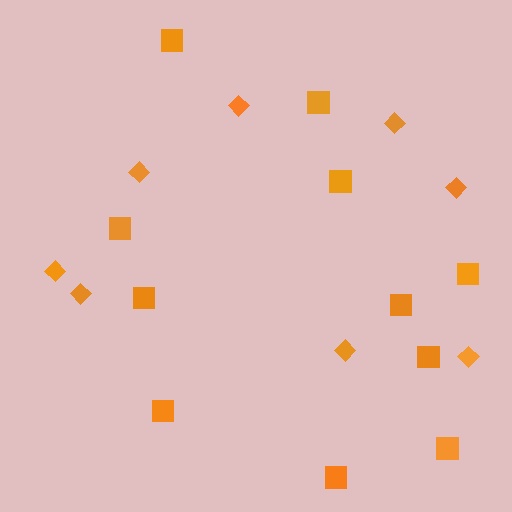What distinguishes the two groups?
There are 2 groups: one group of diamonds (8) and one group of squares (11).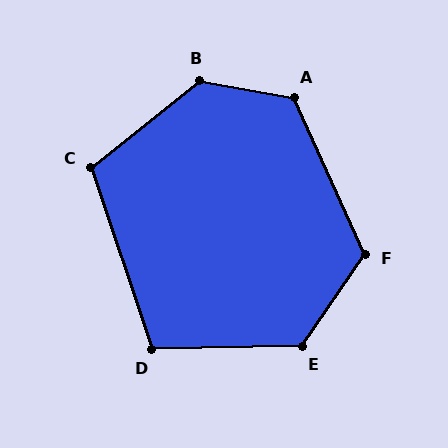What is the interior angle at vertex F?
Approximately 121 degrees (obtuse).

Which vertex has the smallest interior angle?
D, at approximately 107 degrees.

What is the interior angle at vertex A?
Approximately 124 degrees (obtuse).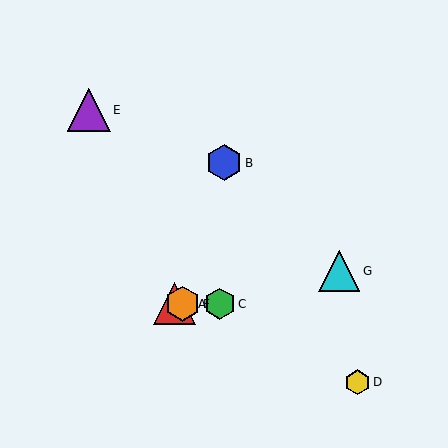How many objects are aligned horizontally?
3 objects (A, C, F) are aligned horizontally.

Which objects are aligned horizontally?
Objects A, C, F are aligned horizontally.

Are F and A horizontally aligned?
Yes, both are at y≈304.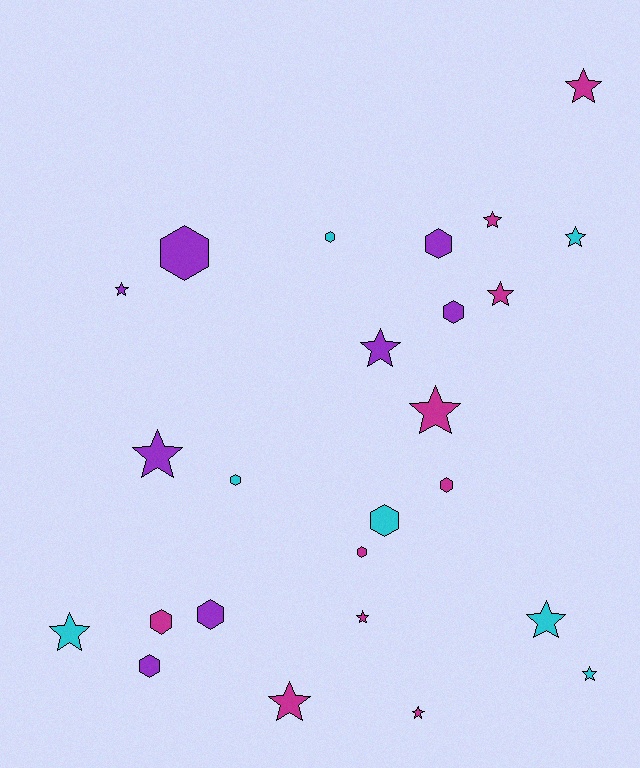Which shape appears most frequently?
Star, with 14 objects.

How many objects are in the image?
There are 25 objects.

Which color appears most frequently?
Magenta, with 10 objects.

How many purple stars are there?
There are 3 purple stars.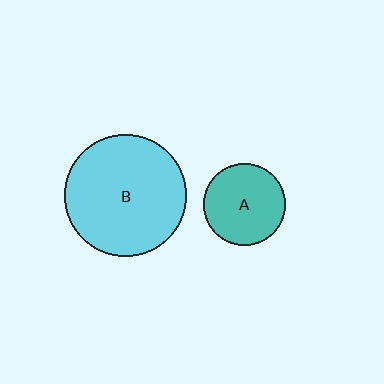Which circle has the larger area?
Circle B (cyan).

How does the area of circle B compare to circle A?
Approximately 2.2 times.